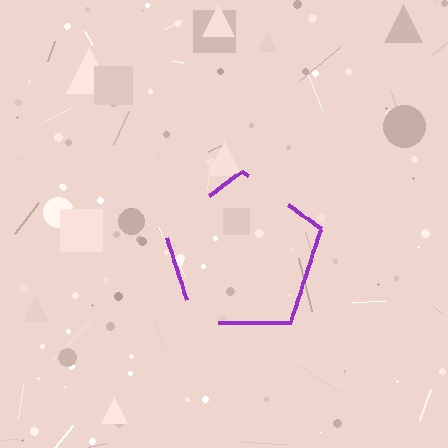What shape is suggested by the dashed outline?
The dashed outline suggests a pentagon.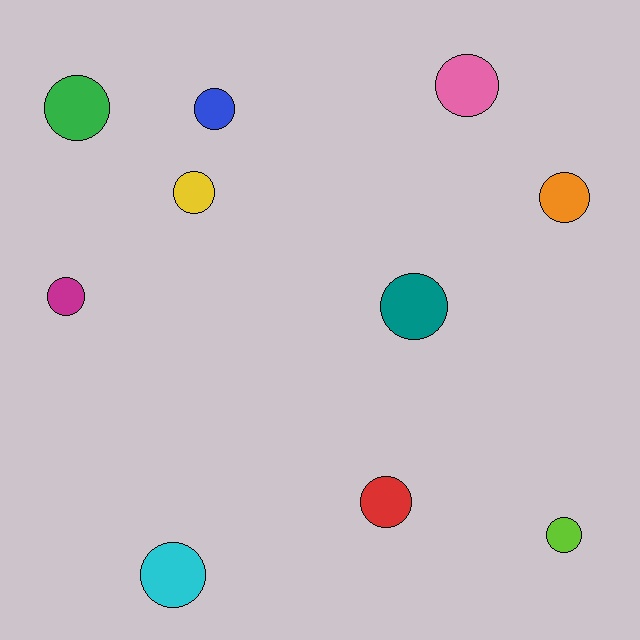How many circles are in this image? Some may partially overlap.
There are 10 circles.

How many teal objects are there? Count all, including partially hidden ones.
There is 1 teal object.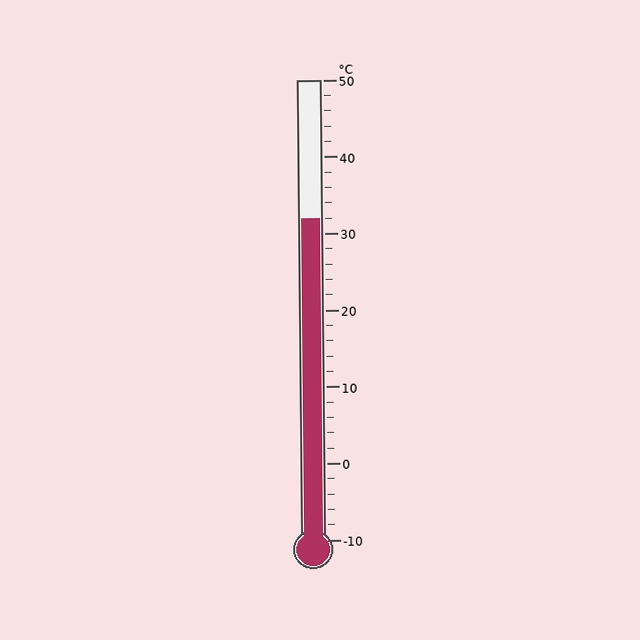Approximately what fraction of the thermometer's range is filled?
The thermometer is filled to approximately 70% of its range.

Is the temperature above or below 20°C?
The temperature is above 20°C.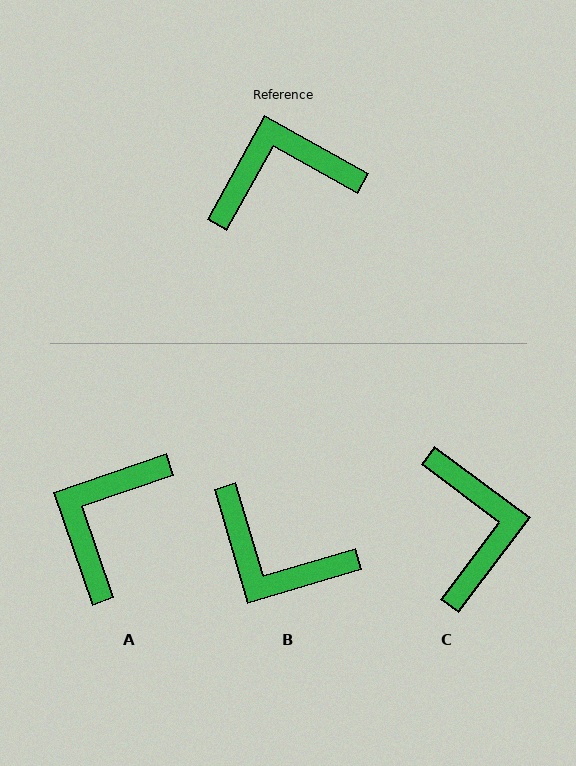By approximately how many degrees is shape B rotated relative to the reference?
Approximately 135 degrees counter-clockwise.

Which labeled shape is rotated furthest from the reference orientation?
B, about 135 degrees away.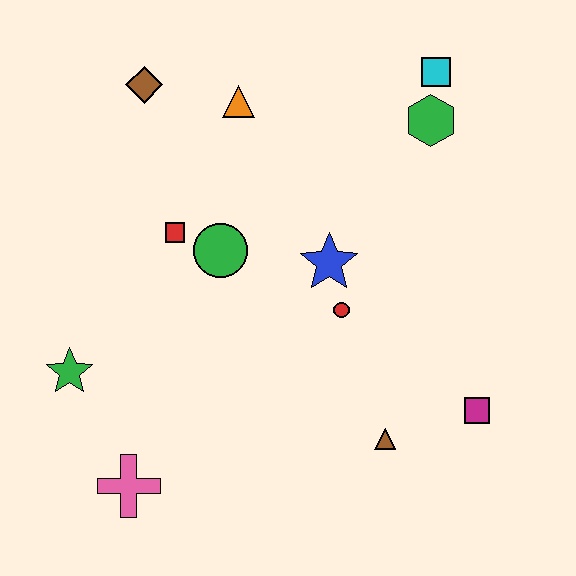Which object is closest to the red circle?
The blue star is closest to the red circle.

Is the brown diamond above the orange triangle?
Yes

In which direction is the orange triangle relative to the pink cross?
The orange triangle is above the pink cross.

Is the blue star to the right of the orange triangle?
Yes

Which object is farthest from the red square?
The magenta square is farthest from the red square.